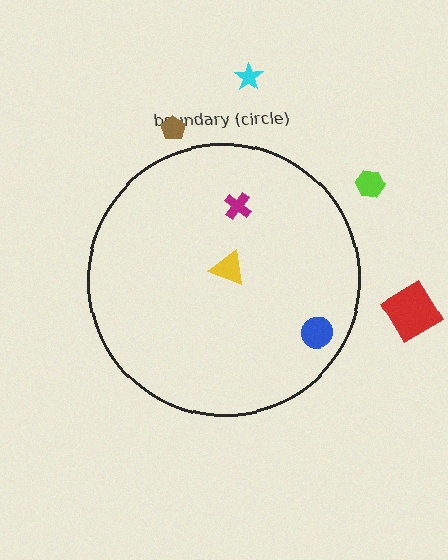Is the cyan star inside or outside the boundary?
Outside.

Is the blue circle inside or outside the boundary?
Inside.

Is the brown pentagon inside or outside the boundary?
Outside.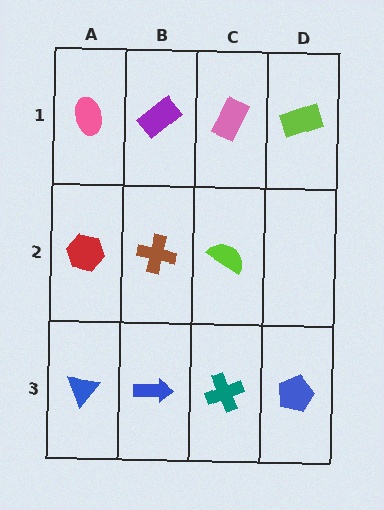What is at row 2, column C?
A lime semicircle.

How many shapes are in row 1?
4 shapes.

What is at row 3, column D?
A blue pentagon.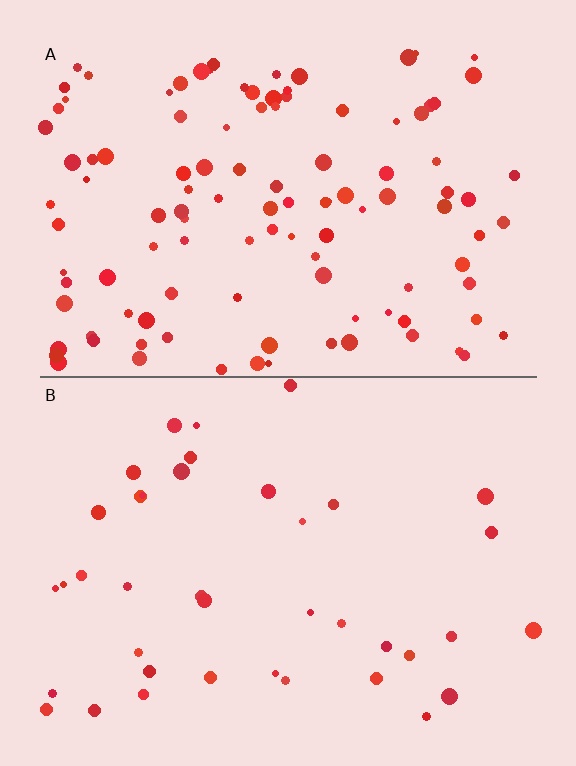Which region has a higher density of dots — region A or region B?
A (the top).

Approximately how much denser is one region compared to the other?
Approximately 2.8× — region A over region B.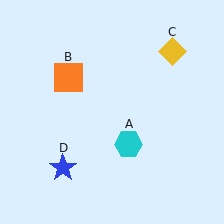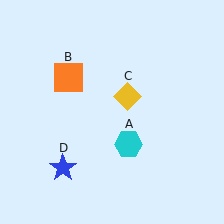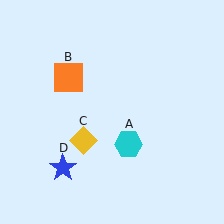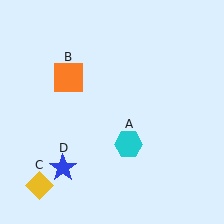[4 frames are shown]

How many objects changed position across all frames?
1 object changed position: yellow diamond (object C).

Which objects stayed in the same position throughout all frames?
Cyan hexagon (object A) and orange square (object B) and blue star (object D) remained stationary.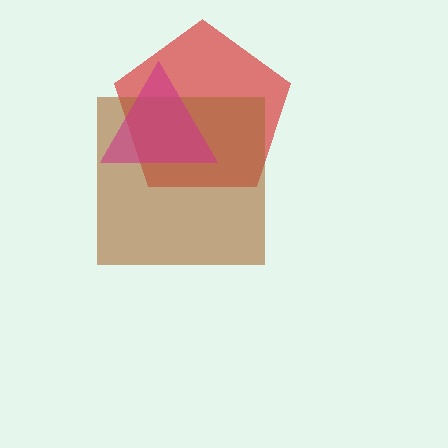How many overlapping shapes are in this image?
There are 3 overlapping shapes in the image.